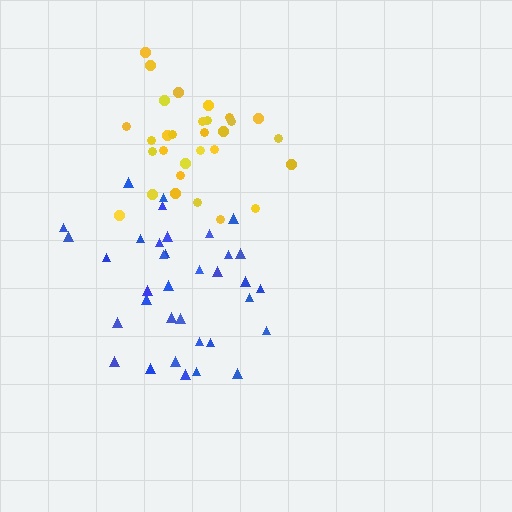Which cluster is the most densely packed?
Yellow.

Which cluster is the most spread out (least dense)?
Blue.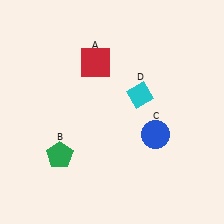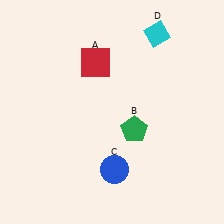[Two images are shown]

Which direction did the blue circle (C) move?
The blue circle (C) moved left.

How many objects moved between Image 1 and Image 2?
3 objects moved between the two images.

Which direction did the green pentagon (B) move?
The green pentagon (B) moved right.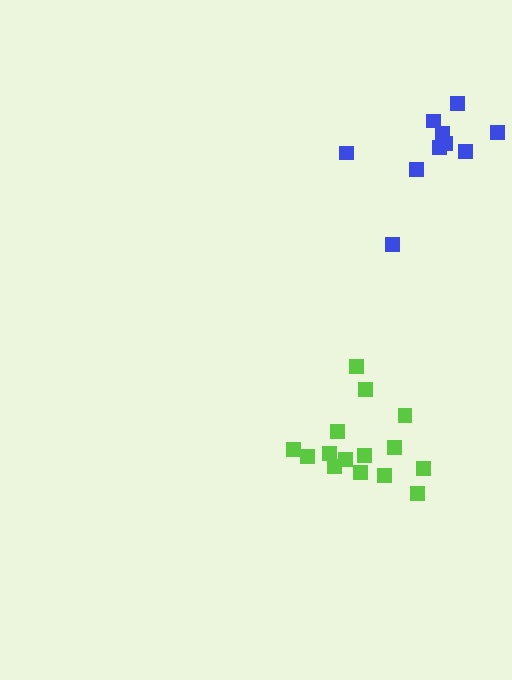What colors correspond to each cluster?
The clusters are colored: blue, lime.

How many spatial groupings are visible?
There are 2 spatial groupings.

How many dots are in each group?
Group 1: 10 dots, Group 2: 15 dots (25 total).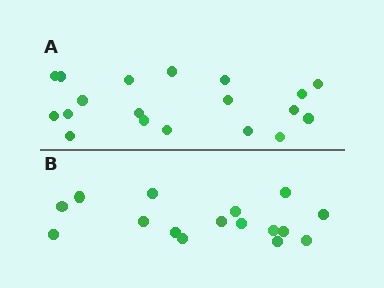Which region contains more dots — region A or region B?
Region A (the top region) has more dots.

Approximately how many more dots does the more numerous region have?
Region A has just a few more — roughly 2 or 3 more dots than region B.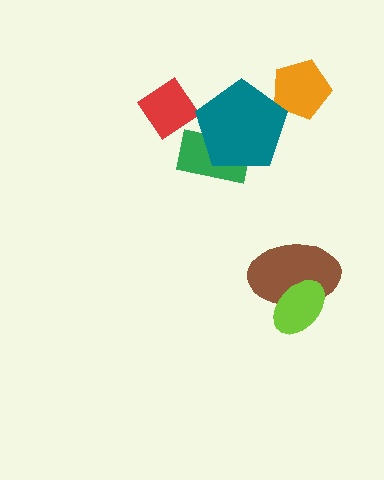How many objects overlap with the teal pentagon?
2 objects overlap with the teal pentagon.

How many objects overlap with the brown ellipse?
1 object overlaps with the brown ellipse.